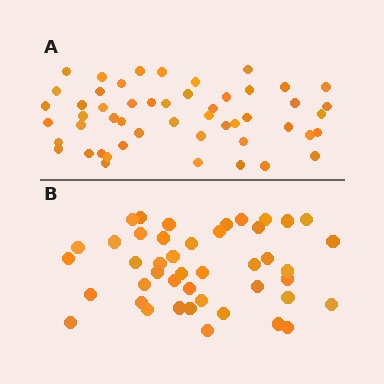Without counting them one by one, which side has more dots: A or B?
Region A (the top region) has more dots.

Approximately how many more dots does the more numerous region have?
Region A has roughly 8 or so more dots than region B.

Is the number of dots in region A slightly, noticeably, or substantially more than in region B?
Region A has only slightly more — the two regions are fairly close. The ratio is roughly 1.2 to 1.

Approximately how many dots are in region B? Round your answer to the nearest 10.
About 40 dots. (The exact count is 44, which rounds to 40.)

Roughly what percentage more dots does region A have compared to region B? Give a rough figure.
About 15% more.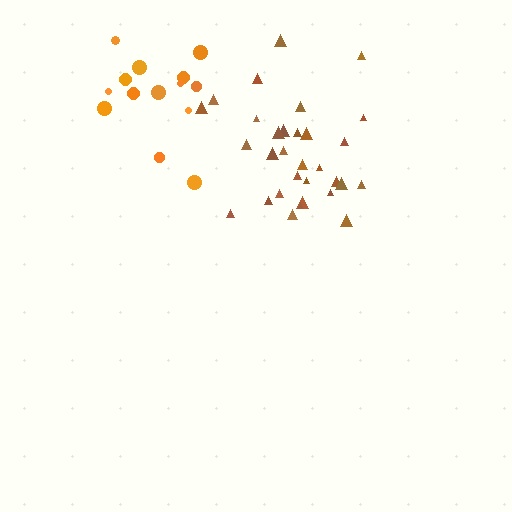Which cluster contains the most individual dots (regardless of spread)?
Brown (31).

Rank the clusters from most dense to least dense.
brown, orange.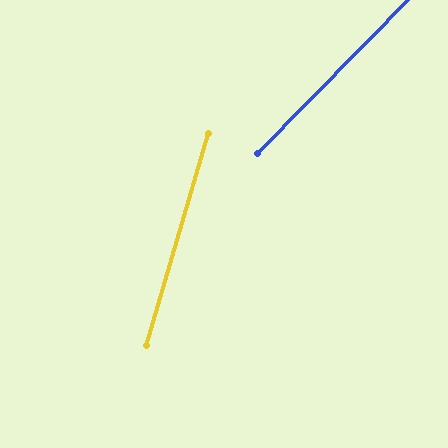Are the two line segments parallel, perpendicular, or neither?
Neither parallel nor perpendicular — they differ by about 28°.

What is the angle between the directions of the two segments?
Approximately 28 degrees.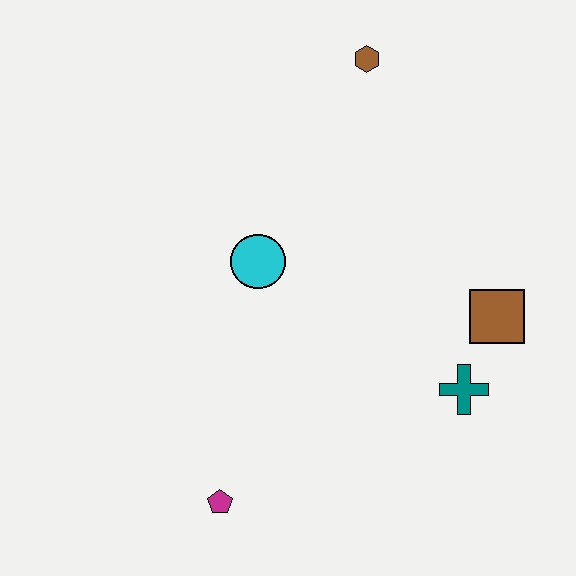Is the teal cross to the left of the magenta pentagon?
No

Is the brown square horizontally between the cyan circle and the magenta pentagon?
No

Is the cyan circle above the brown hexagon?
No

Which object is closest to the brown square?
The teal cross is closest to the brown square.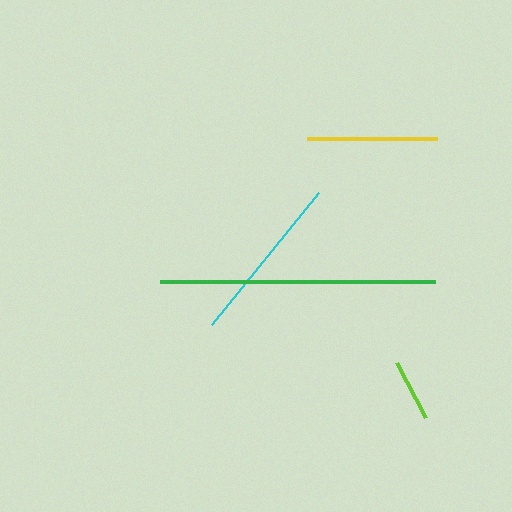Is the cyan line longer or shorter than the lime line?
The cyan line is longer than the lime line.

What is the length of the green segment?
The green segment is approximately 275 pixels long.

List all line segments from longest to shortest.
From longest to shortest: green, cyan, yellow, lime.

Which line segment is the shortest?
The lime line is the shortest at approximately 63 pixels.